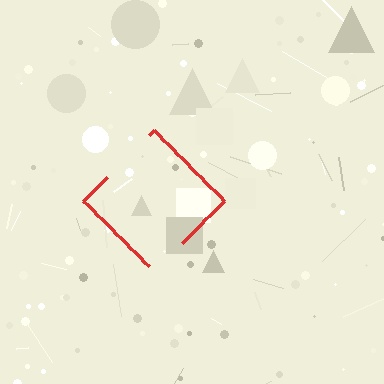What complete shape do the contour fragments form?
The contour fragments form a diamond.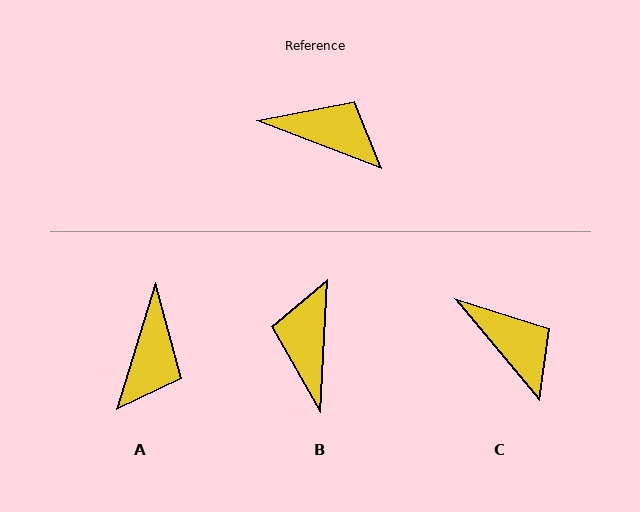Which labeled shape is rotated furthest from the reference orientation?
B, about 108 degrees away.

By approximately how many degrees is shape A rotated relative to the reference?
Approximately 86 degrees clockwise.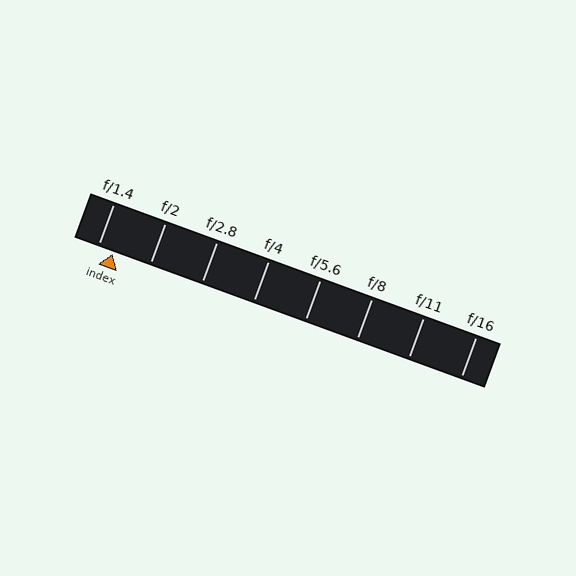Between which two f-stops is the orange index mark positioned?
The index mark is between f/1.4 and f/2.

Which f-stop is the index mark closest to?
The index mark is closest to f/1.4.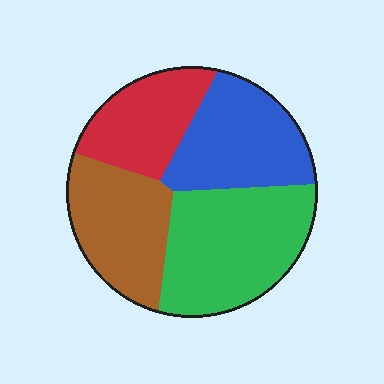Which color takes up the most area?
Green, at roughly 35%.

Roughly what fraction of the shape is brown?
Brown covers about 25% of the shape.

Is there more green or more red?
Green.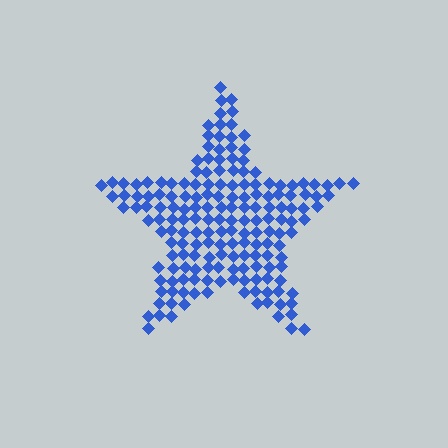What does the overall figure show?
The overall figure shows a star.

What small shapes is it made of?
It is made of small diamonds.